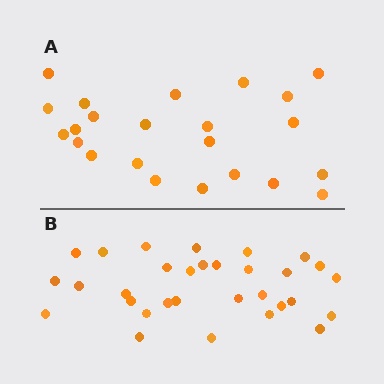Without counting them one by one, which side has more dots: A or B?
Region B (the bottom region) has more dots.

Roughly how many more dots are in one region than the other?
Region B has roughly 8 or so more dots than region A.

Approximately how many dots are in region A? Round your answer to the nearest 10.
About 20 dots. (The exact count is 23, which rounds to 20.)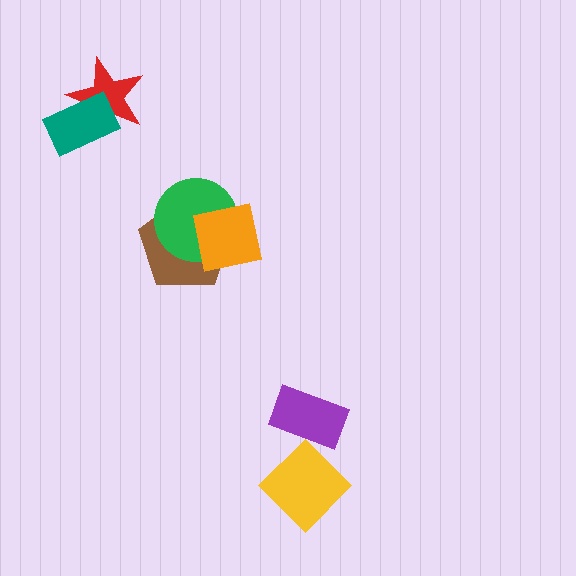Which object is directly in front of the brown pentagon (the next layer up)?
The green circle is directly in front of the brown pentagon.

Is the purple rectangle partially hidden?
Yes, it is partially covered by another shape.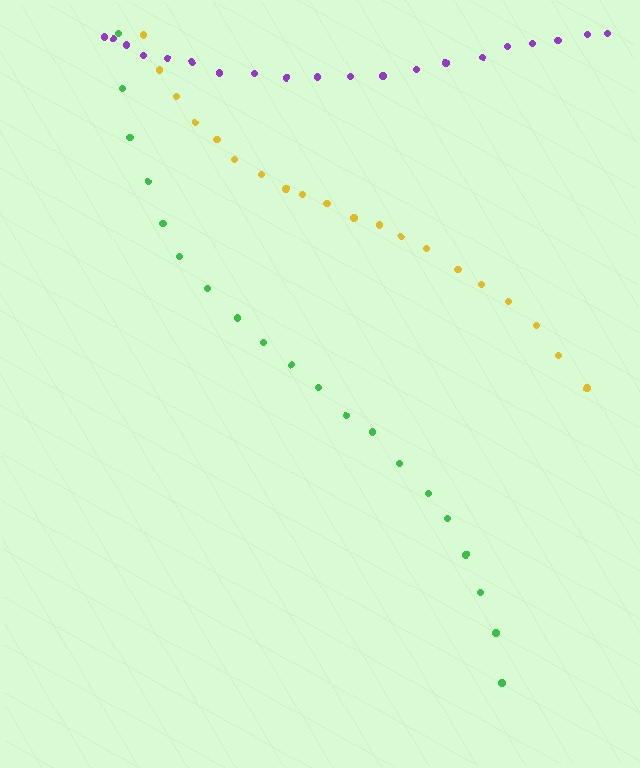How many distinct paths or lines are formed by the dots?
There are 3 distinct paths.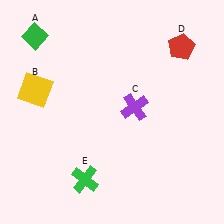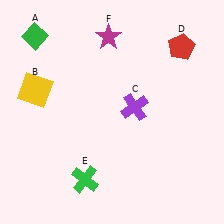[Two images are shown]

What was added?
A magenta star (F) was added in Image 2.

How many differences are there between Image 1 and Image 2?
There is 1 difference between the two images.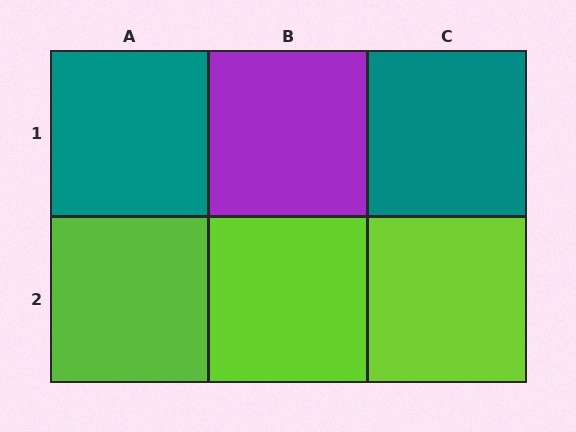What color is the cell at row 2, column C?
Lime.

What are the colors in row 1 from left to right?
Teal, purple, teal.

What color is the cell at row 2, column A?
Lime.